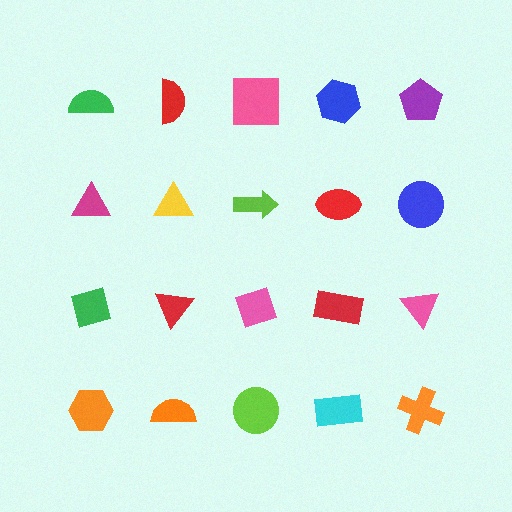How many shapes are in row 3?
5 shapes.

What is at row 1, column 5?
A purple pentagon.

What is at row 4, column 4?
A cyan rectangle.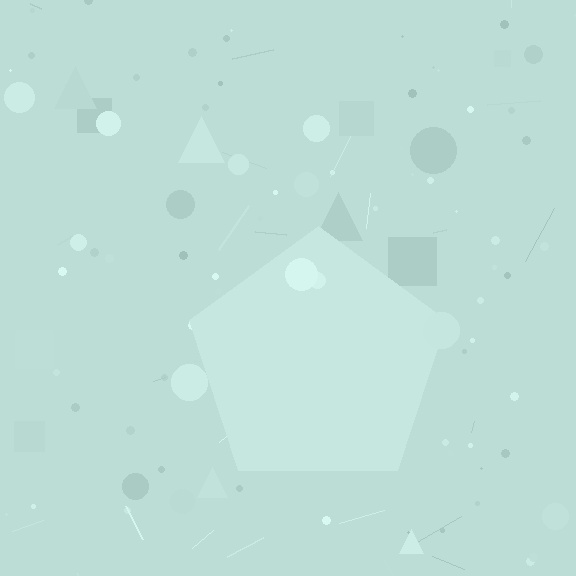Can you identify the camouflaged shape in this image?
The camouflaged shape is a pentagon.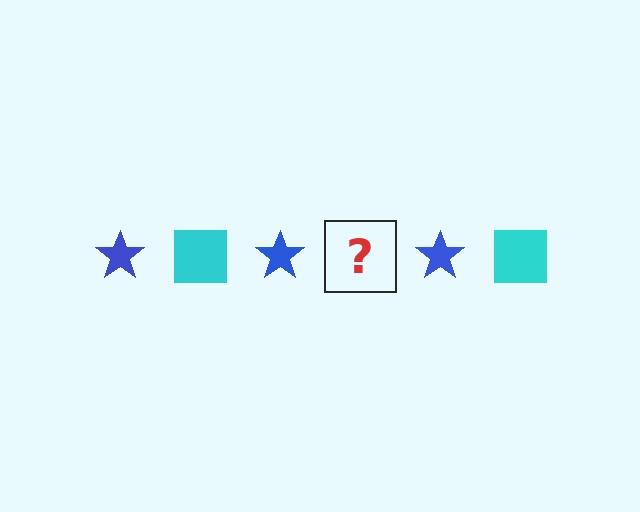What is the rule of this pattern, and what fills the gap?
The rule is that the pattern alternates between blue star and cyan square. The gap should be filled with a cyan square.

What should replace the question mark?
The question mark should be replaced with a cyan square.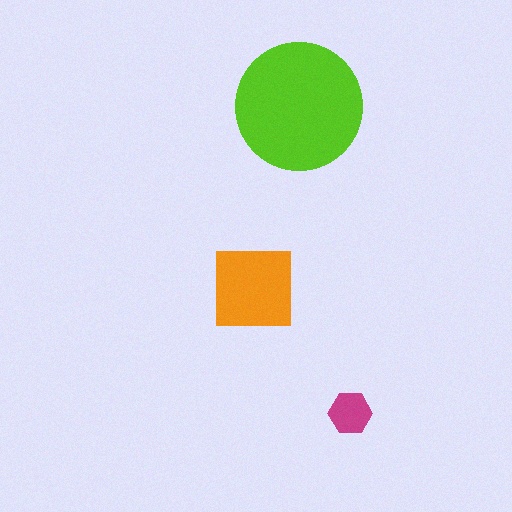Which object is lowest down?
The magenta hexagon is bottommost.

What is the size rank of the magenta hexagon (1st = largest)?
3rd.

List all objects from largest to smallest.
The lime circle, the orange square, the magenta hexagon.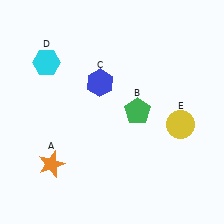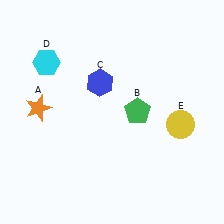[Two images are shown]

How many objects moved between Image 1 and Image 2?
1 object moved between the two images.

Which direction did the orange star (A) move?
The orange star (A) moved up.